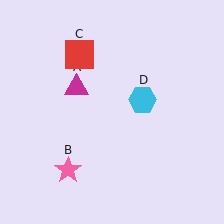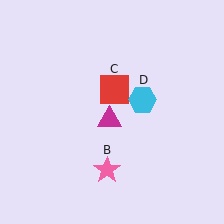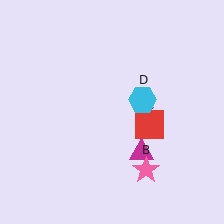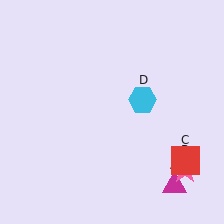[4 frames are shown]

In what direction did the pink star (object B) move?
The pink star (object B) moved right.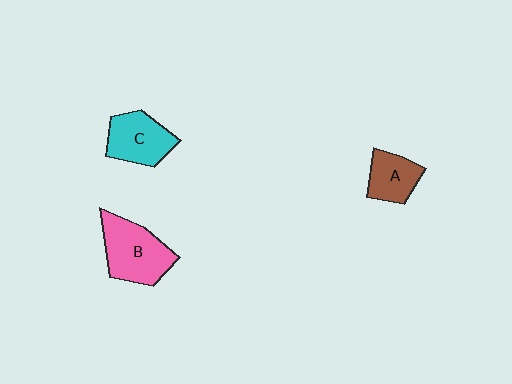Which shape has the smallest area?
Shape A (brown).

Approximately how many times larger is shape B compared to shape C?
Approximately 1.3 times.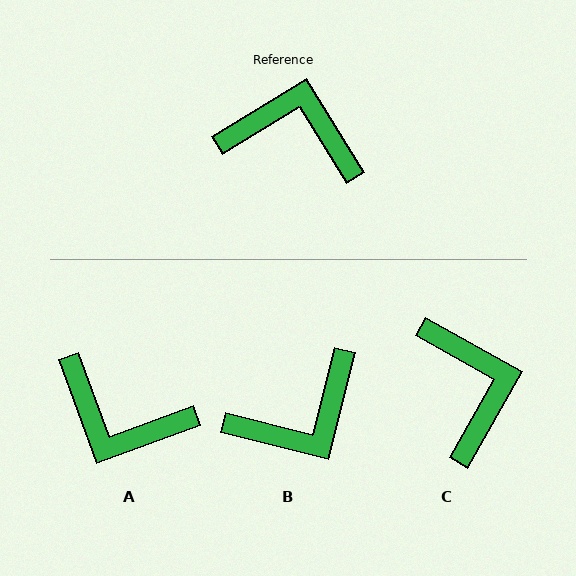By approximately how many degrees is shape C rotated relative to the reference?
Approximately 61 degrees clockwise.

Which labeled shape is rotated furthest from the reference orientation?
A, about 169 degrees away.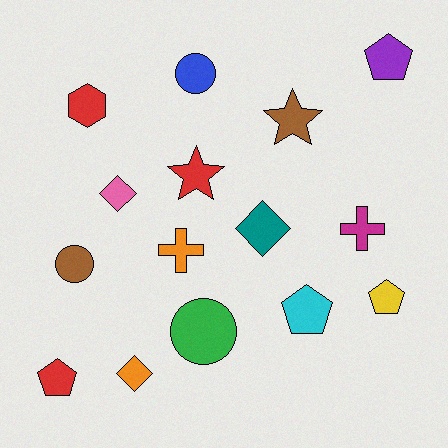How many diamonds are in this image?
There are 3 diamonds.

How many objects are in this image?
There are 15 objects.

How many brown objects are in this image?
There are 2 brown objects.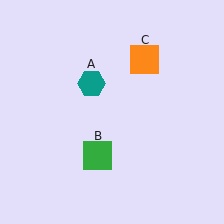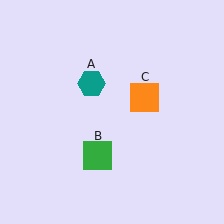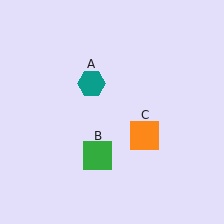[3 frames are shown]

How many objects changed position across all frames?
1 object changed position: orange square (object C).